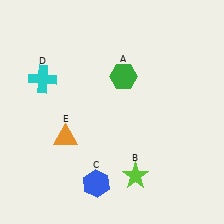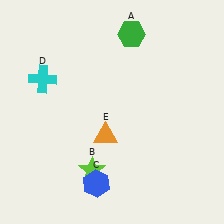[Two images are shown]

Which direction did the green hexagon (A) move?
The green hexagon (A) moved up.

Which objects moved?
The objects that moved are: the green hexagon (A), the lime star (B), the orange triangle (E).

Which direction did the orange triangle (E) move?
The orange triangle (E) moved right.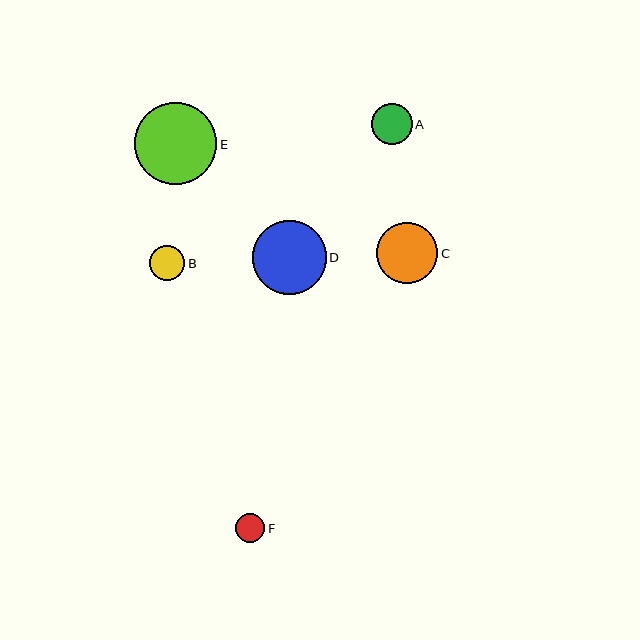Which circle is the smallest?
Circle F is the smallest with a size of approximately 29 pixels.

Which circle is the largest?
Circle E is the largest with a size of approximately 82 pixels.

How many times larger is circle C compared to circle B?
Circle C is approximately 1.7 times the size of circle B.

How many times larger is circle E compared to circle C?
Circle E is approximately 1.3 times the size of circle C.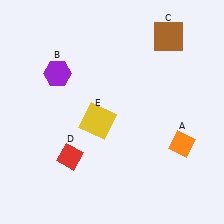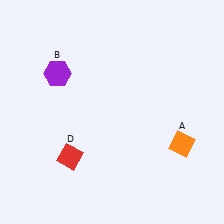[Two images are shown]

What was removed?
The brown square (C), the yellow square (E) were removed in Image 2.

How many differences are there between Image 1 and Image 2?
There are 2 differences between the two images.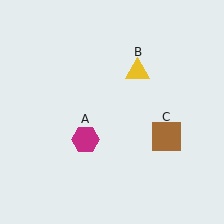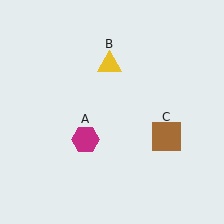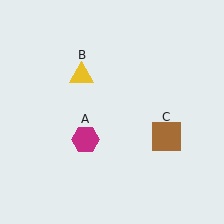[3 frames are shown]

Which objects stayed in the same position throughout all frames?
Magenta hexagon (object A) and brown square (object C) remained stationary.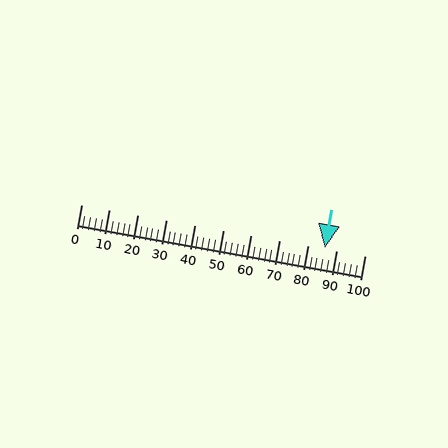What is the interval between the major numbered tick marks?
The major tick marks are spaced 10 units apart.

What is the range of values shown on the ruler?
The ruler shows values from 0 to 100.